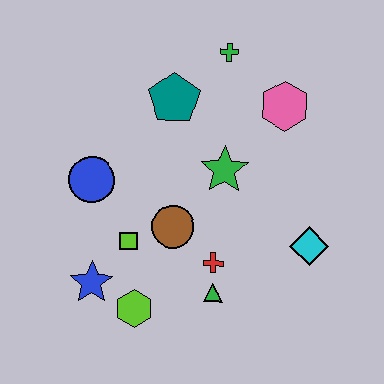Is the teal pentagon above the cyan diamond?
Yes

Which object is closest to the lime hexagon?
The blue star is closest to the lime hexagon.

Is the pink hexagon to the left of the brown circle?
No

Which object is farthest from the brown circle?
The green cross is farthest from the brown circle.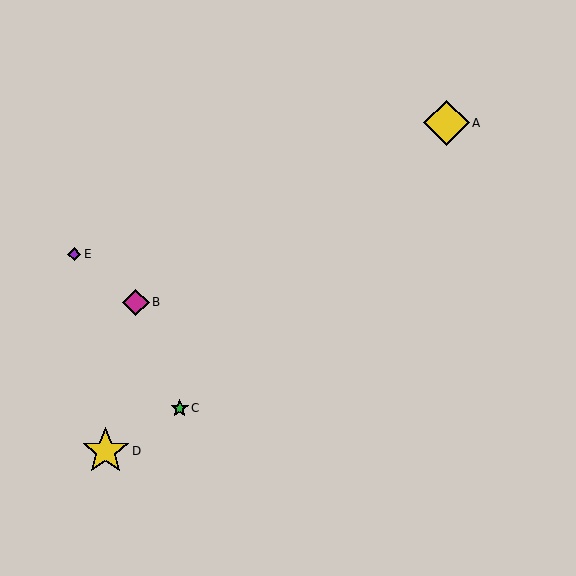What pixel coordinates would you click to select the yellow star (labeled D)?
Click at (106, 451) to select the yellow star D.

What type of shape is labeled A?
Shape A is a yellow diamond.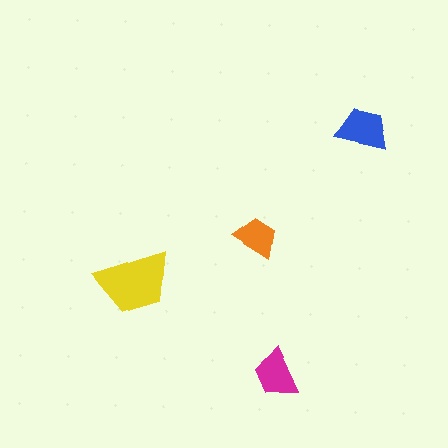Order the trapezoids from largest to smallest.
the yellow one, the blue one, the magenta one, the orange one.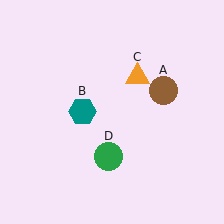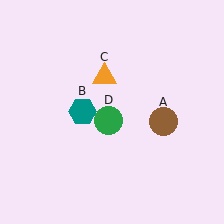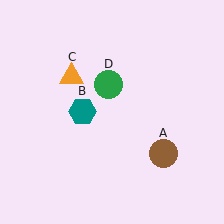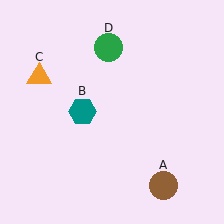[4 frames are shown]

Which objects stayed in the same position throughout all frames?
Teal hexagon (object B) remained stationary.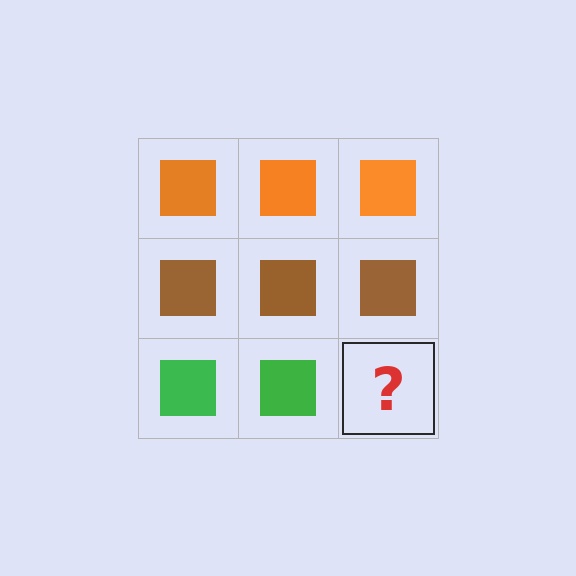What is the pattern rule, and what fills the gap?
The rule is that each row has a consistent color. The gap should be filled with a green square.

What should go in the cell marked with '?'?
The missing cell should contain a green square.